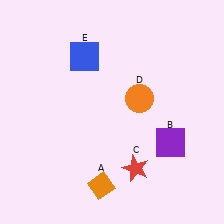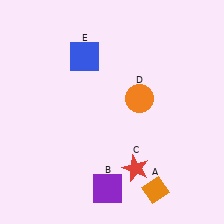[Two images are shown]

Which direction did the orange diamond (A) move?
The orange diamond (A) moved right.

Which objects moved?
The objects that moved are: the orange diamond (A), the purple square (B).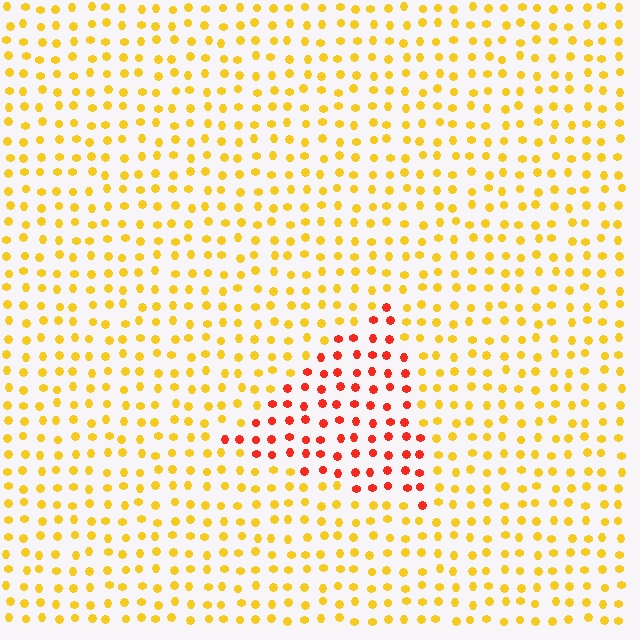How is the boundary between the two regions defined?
The boundary is defined purely by a slight shift in hue (about 46 degrees). Spacing, size, and orientation are identical on both sides.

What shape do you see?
I see a triangle.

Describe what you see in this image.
The image is filled with small yellow elements in a uniform arrangement. A triangle-shaped region is visible where the elements are tinted to a slightly different hue, forming a subtle color boundary.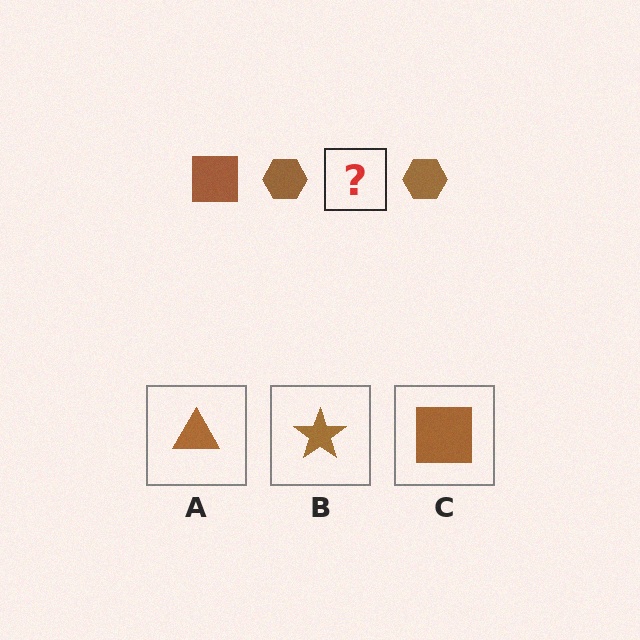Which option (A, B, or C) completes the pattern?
C.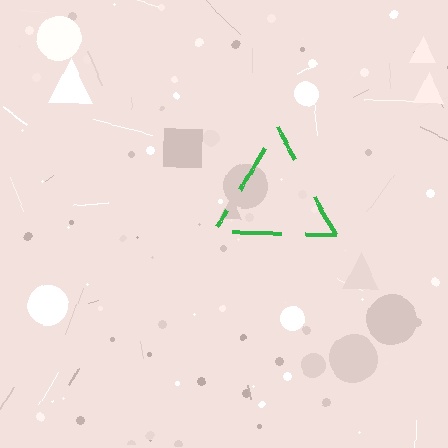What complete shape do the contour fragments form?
The contour fragments form a triangle.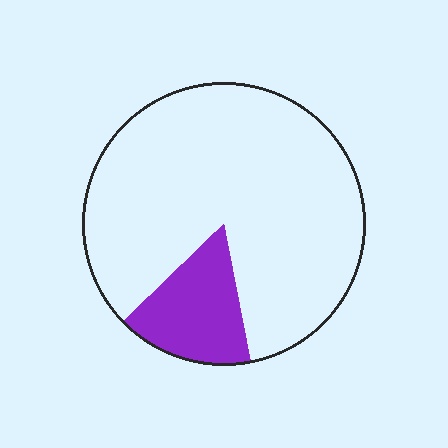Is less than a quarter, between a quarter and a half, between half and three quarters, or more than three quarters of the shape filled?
Less than a quarter.